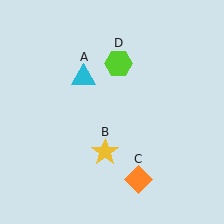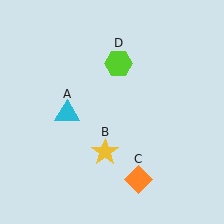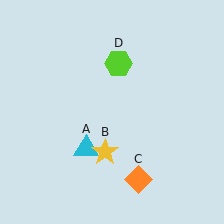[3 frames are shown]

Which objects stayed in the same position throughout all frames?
Yellow star (object B) and orange diamond (object C) and lime hexagon (object D) remained stationary.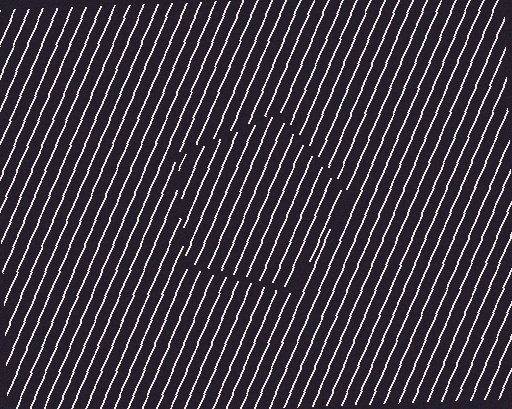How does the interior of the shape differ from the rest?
The interior of the shape contains the same grating, shifted by half a period — the contour is defined by the phase discontinuity where line-ends from the inner and outer gratings abut.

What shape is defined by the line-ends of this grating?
An illusory pentagon. The interior of the shape contains the same grating, shifted by half a period — the contour is defined by the phase discontinuity where line-ends from the inner and outer gratings abut.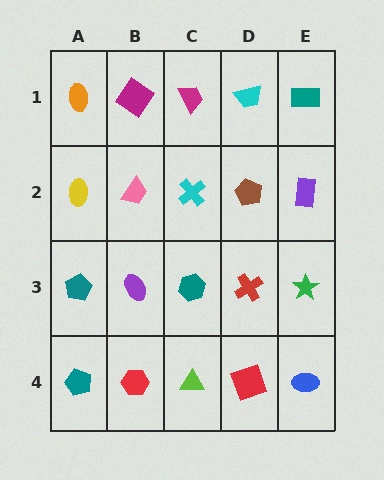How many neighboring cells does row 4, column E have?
2.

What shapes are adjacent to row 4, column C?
A teal hexagon (row 3, column C), a red hexagon (row 4, column B), a red square (row 4, column D).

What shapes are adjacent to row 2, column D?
A cyan trapezoid (row 1, column D), a red cross (row 3, column D), a cyan cross (row 2, column C), a purple rectangle (row 2, column E).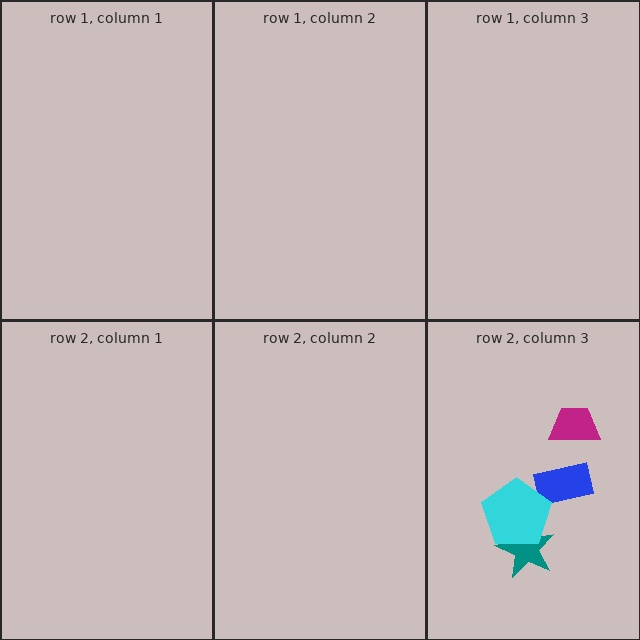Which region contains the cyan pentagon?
The row 2, column 3 region.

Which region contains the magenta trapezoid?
The row 2, column 3 region.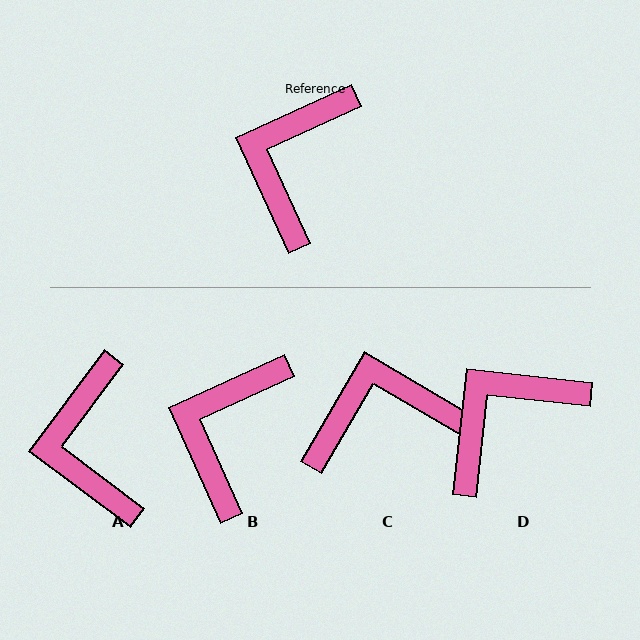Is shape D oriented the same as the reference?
No, it is off by about 31 degrees.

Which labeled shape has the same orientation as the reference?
B.